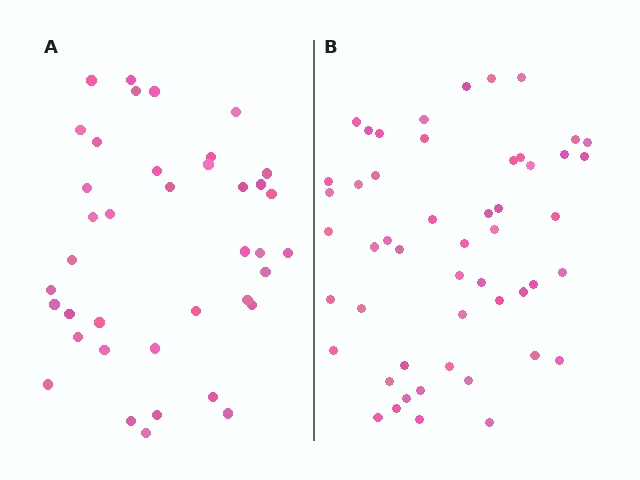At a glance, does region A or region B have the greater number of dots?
Region B (the right region) has more dots.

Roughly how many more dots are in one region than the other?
Region B has roughly 12 or so more dots than region A.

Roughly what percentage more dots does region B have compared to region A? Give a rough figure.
About 30% more.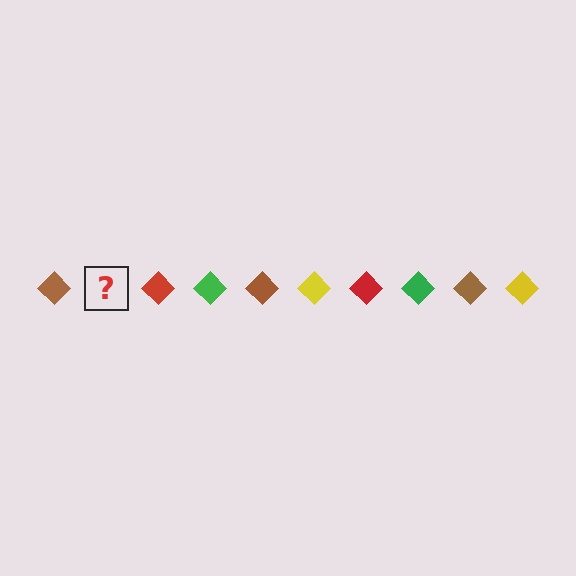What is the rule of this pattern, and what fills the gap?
The rule is that the pattern cycles through brown, yellow, red, green diamonds. The gap should be filled with a yellow diamond.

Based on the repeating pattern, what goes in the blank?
The blank should be a yellow diamond.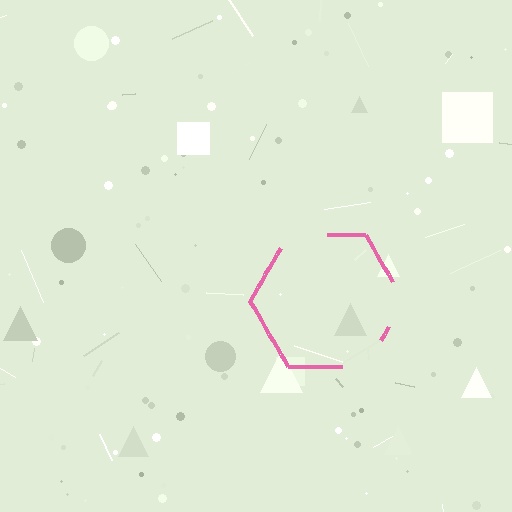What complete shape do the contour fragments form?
The contour fragments form a hexagon.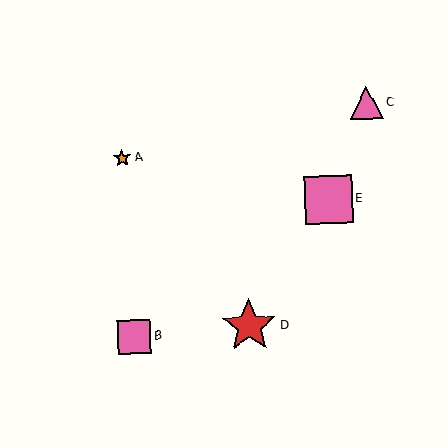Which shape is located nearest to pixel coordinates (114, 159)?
The orange star (labeled A) at (122, 158) is nearest to that location.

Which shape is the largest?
The red star (labeled D) is the largest.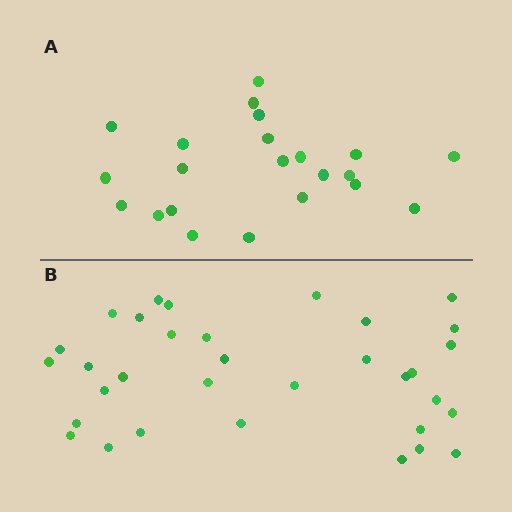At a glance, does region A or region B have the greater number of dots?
Region B (the bottom region) has more dots.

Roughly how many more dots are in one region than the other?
Region B has roughly 12 or so more dots than region A.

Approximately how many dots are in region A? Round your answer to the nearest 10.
About 20 dots. (The exact count is 22, which rounds to 20.)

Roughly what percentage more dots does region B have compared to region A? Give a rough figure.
About 50% more.